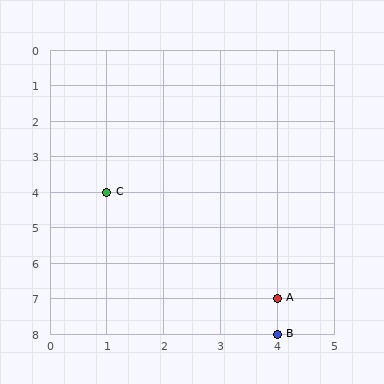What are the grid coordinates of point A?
Point A is at grid coordinates (4, 7).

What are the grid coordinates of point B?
Point B is at grid coordinates (4, 8).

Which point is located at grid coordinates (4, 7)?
Point A is at (4, 7).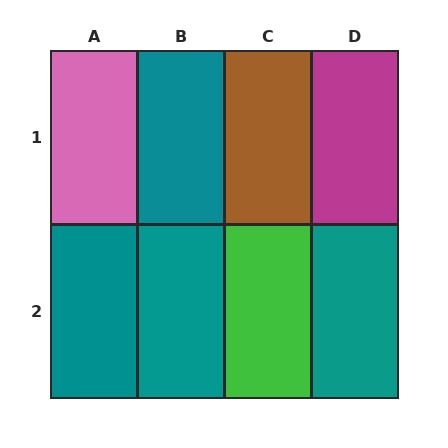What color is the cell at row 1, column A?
Pink.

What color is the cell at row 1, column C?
Brown.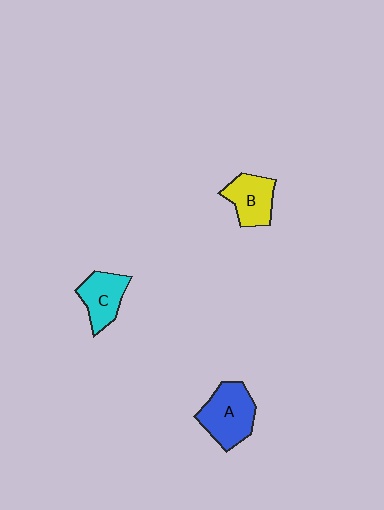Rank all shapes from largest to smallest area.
From largest to smallest: A (blue), C (cyan), B (yellow).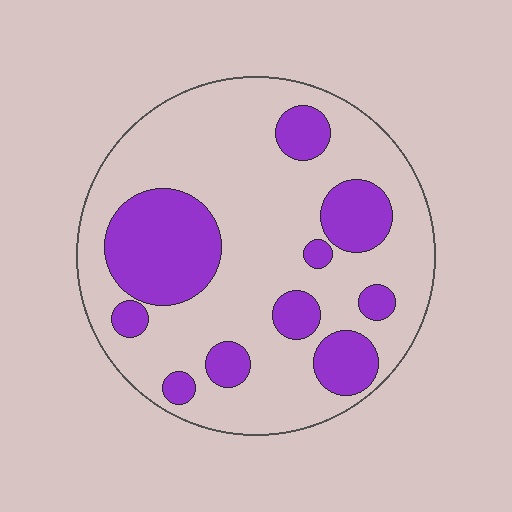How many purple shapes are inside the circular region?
10.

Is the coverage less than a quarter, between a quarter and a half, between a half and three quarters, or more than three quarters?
Between a quarter and a half.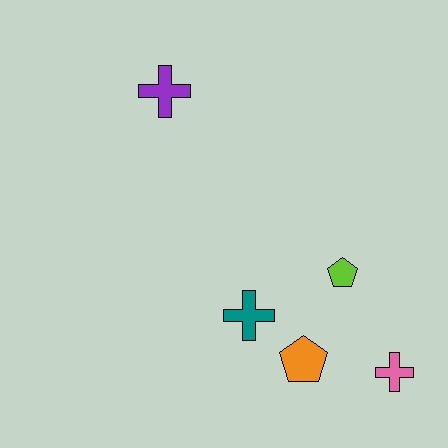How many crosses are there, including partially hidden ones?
There are 3 crosses.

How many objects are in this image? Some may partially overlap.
There are 5 objects.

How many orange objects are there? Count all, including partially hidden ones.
There is 1 orange object.